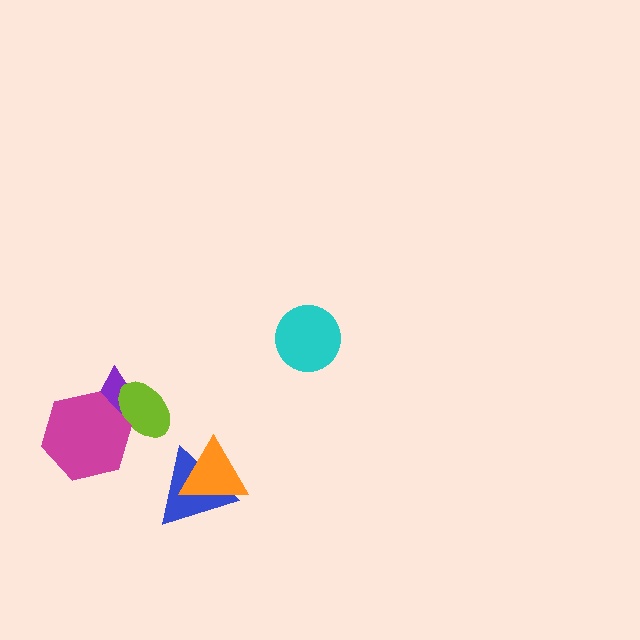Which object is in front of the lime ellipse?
The magenta hexagon is in front of the lime ellipse.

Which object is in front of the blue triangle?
The orange triangle is in front of the blue triangle.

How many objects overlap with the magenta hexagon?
2 objects overlap with the magenta hexagon.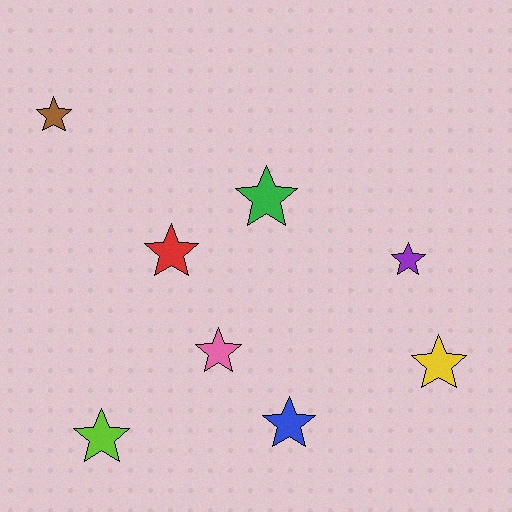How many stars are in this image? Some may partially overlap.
There are 8 stars.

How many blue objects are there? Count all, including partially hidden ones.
There is 1 blue object.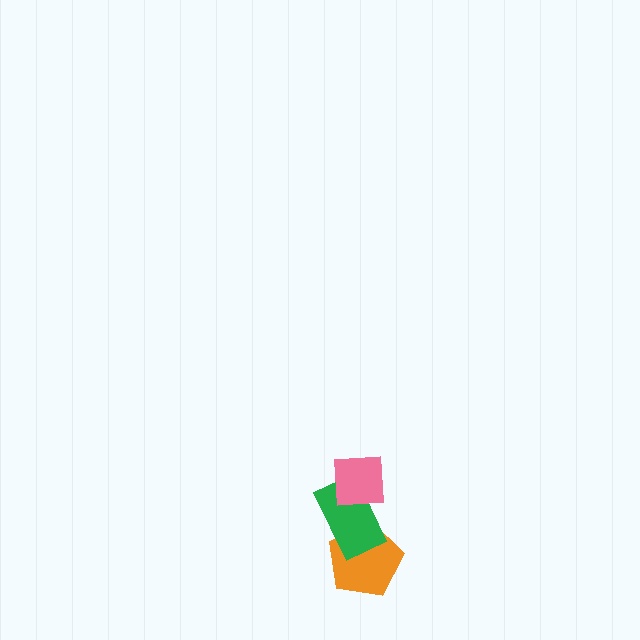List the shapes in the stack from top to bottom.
From top to bottom: the pink square, the green rectangle, the orange pentagon.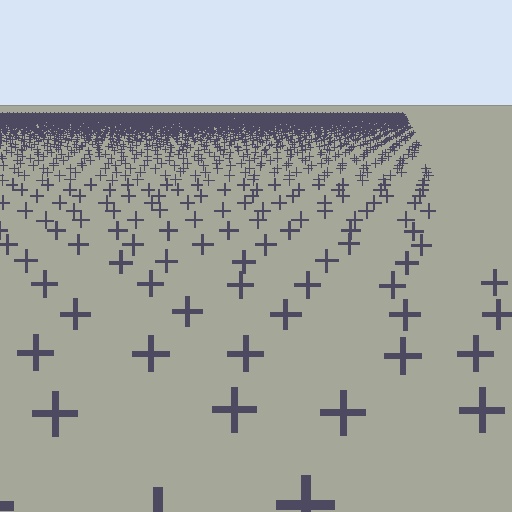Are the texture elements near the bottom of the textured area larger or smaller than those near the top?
Larger. Near the bottom, elements are closer to the viewer and appear at a bigger on-screen size.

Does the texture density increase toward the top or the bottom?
Density increases toward the top.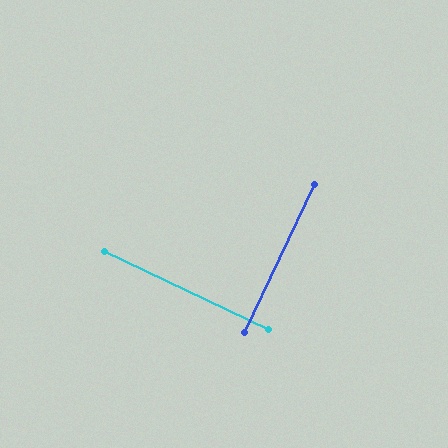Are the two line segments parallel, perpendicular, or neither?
Perpendicular — they meet at approximately 89°.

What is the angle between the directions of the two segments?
Approximately 89 degrees.